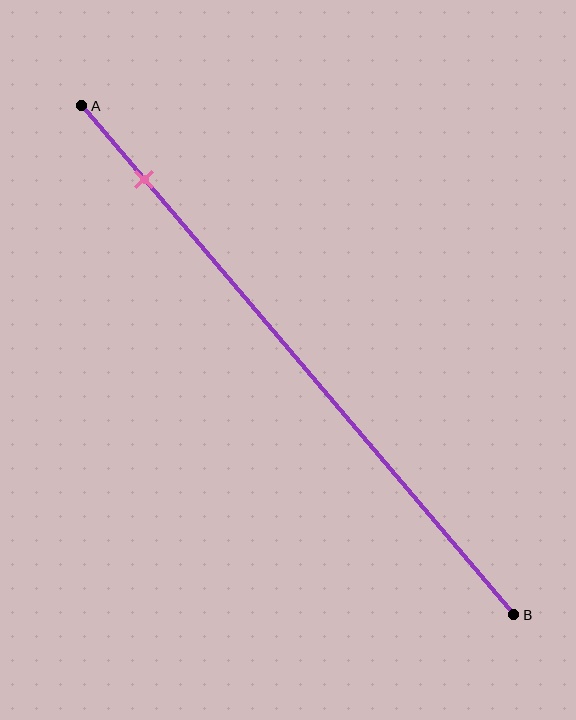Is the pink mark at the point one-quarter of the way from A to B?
No, the mark is at about 15% from A, not at the 25% one-quarter point.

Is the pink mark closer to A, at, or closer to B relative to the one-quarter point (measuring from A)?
The pink mark is closer to point A than the one-quarter point of segment AB.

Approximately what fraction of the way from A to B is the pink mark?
The pink mark is approximately 15% of the way from A to B.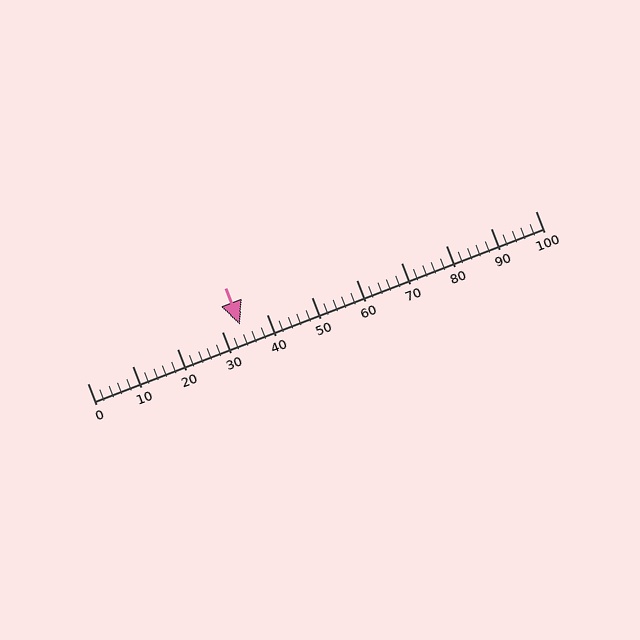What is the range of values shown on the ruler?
The ruler shows values from 0 to 100.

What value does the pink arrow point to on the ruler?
The pink arrow points to approximately 34.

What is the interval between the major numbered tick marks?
The major tick marks are spaced 10 units apart.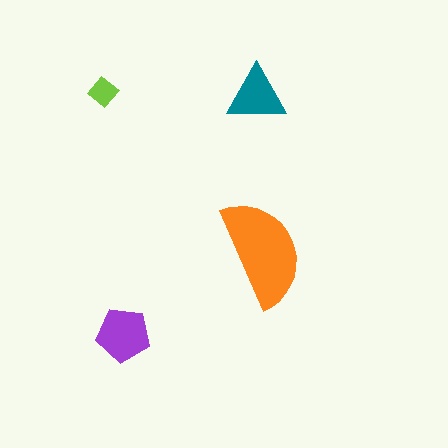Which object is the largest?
The orange semicircle.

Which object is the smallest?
The lime diamond.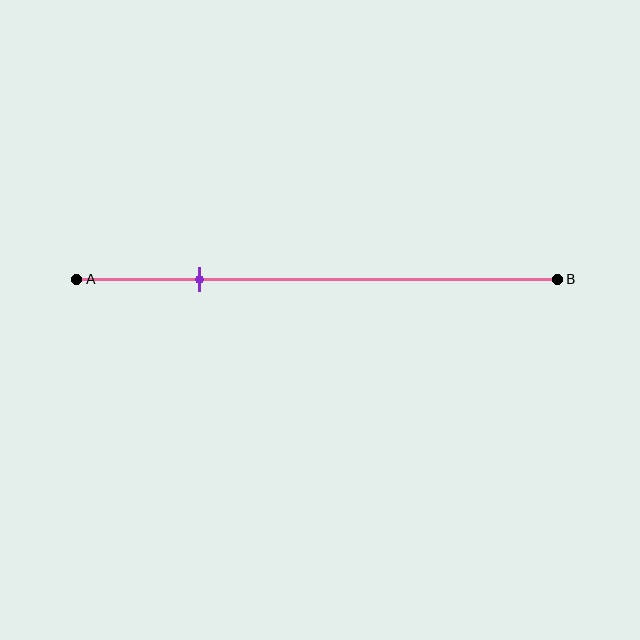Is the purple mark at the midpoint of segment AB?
No, the mark is at about 25% from A, not at the 50% midpoint.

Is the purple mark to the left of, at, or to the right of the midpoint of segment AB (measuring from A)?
The purple mark is to the left of the midpoint of segment AB.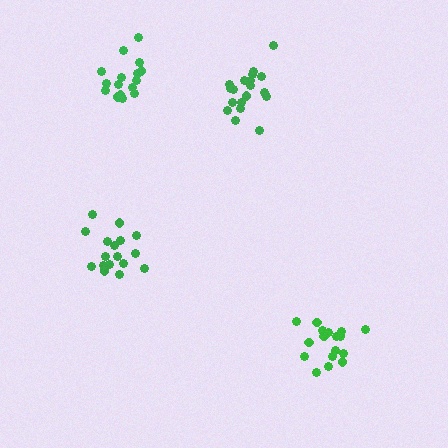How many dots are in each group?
Group 1: 19 dots, Group 2: 16 dots, Group 3: 17 dots, Group 4: 17 dots (69 total).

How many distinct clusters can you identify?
There are 4 distinct clusters.